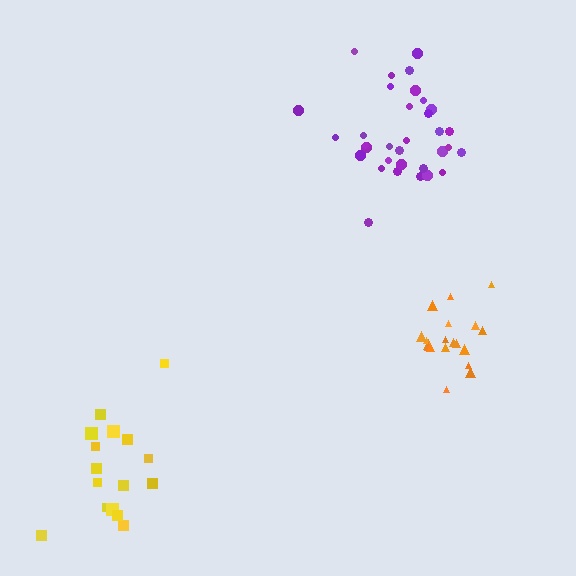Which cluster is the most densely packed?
Orange.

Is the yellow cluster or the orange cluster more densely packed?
Orange.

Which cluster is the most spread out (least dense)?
Yellow.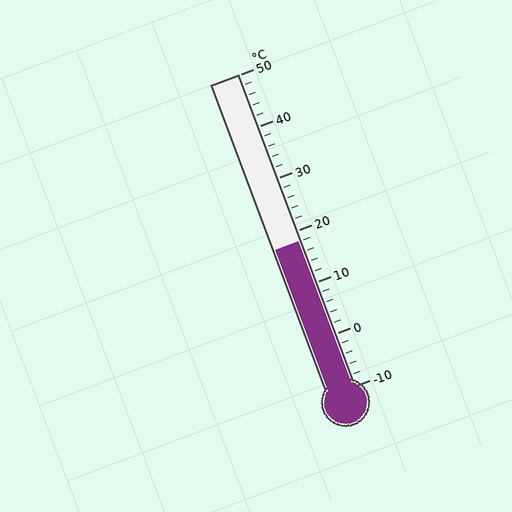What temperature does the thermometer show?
The thermometer shows approximately 18°C.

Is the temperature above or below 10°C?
The temperature is above 10°C.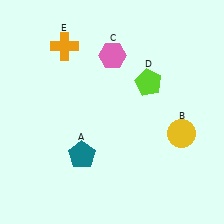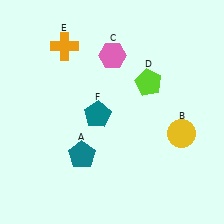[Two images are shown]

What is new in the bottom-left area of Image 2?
A teal pentagon (F) was added in the bottom-left area of Image 2.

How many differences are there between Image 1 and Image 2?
There is 1 difference between the two images.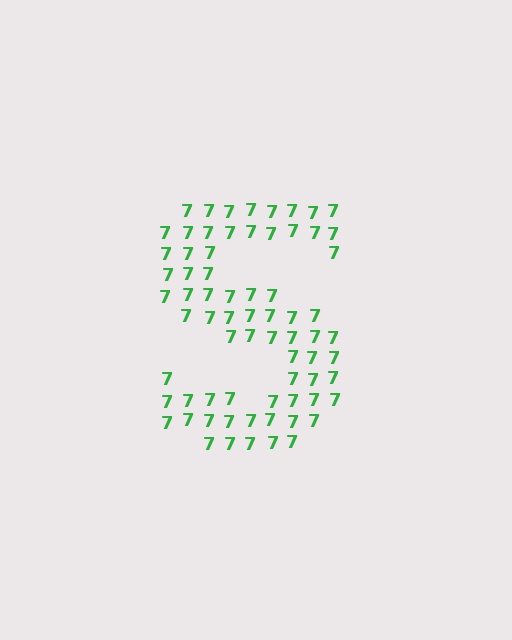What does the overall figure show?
The overall figure shows the letter S.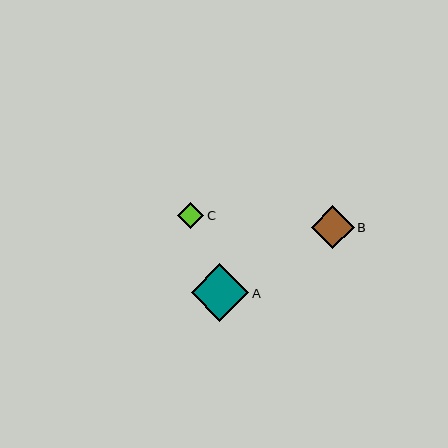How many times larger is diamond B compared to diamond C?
Diamond B is approximately 1.7 times the size of diamond C.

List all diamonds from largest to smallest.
From largest to smallest: A, B, C.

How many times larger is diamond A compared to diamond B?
Diamond A is approximately 1.3 times the size of diamond B.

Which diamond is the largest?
Diamond A is the largest with a size of approximately 58 pixels.